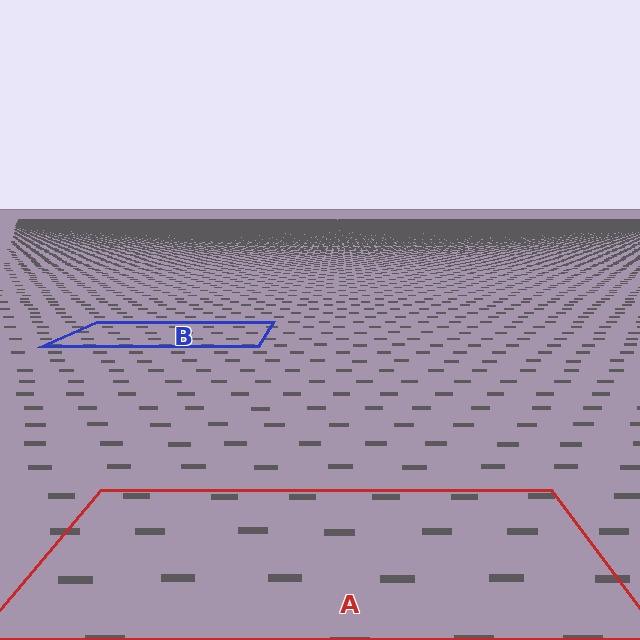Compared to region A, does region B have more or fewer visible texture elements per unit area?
Region B has more texture elements per unit area — they are packed more densely because it is farther away.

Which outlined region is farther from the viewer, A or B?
Region B is farther from the viewer — the texture elements inside it appear smaller and more densely packed.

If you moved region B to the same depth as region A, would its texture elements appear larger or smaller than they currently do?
They would appear larger. At a closer depth, the same texture elements are projected at a bigger on-screen size.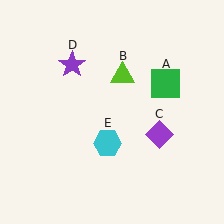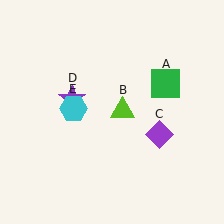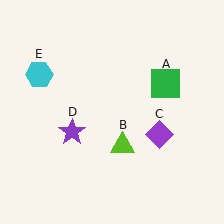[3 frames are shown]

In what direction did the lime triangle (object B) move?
The lime triangle (object B) moved down.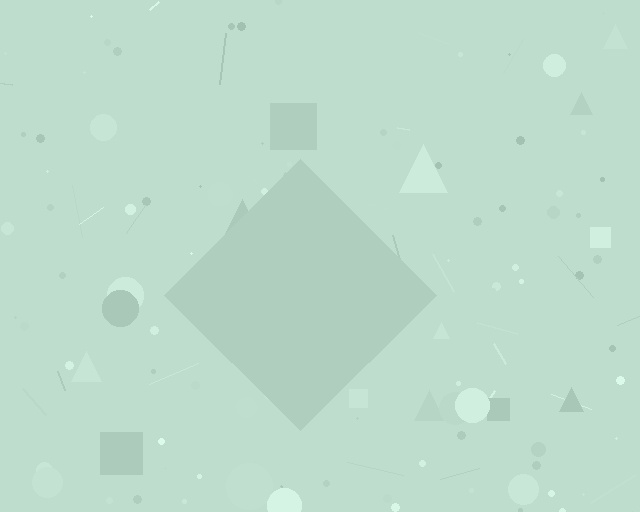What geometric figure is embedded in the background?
A diamond is embedded in the background.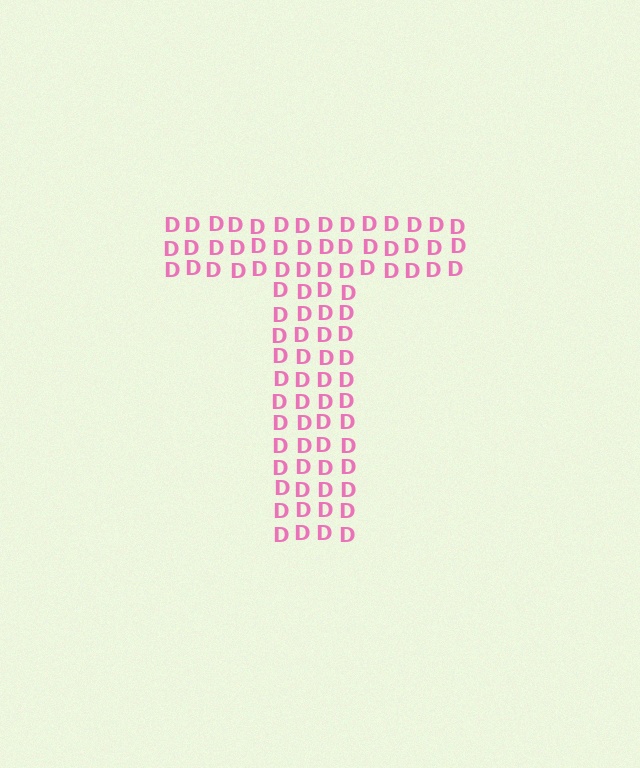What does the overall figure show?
The overall figure shows the letter T.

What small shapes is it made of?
It is made of small letter D's.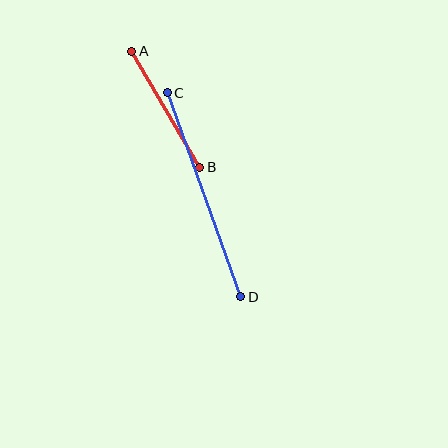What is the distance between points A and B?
The distance is approximately 134 pixels.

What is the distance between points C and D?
The distance is approximately 217 pixels.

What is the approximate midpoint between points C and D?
The midpoint is at approximately (204, 195) pixels.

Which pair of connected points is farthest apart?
Points C and D are farthest apart.